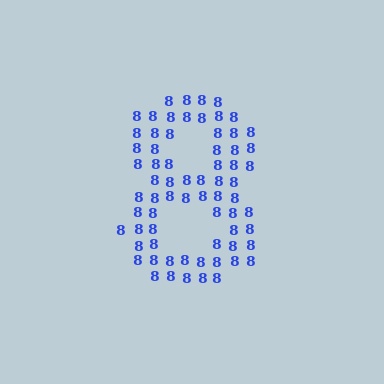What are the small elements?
The small elements are digit 8's.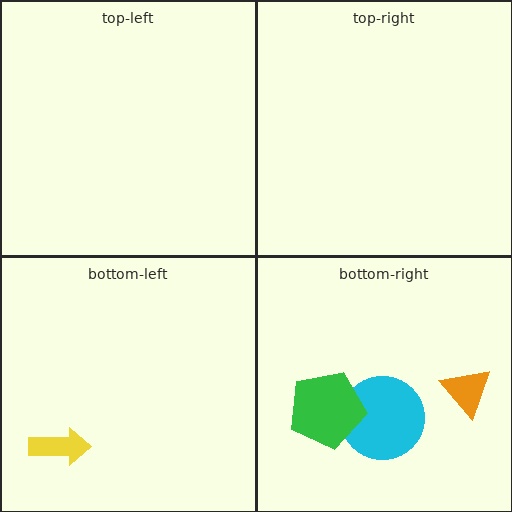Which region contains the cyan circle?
The bottom-right region.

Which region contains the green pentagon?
The bottom-right region.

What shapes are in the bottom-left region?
The yellow arrow.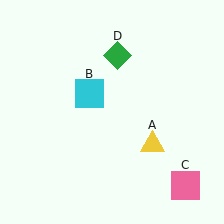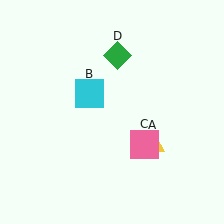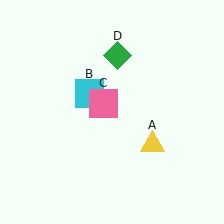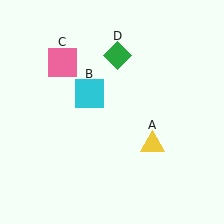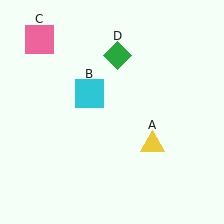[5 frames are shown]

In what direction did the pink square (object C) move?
The pink square (object C) moved up and to the left.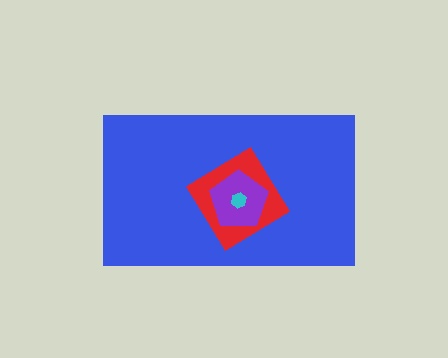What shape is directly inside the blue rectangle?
The red diamond.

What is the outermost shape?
The blue rectangle.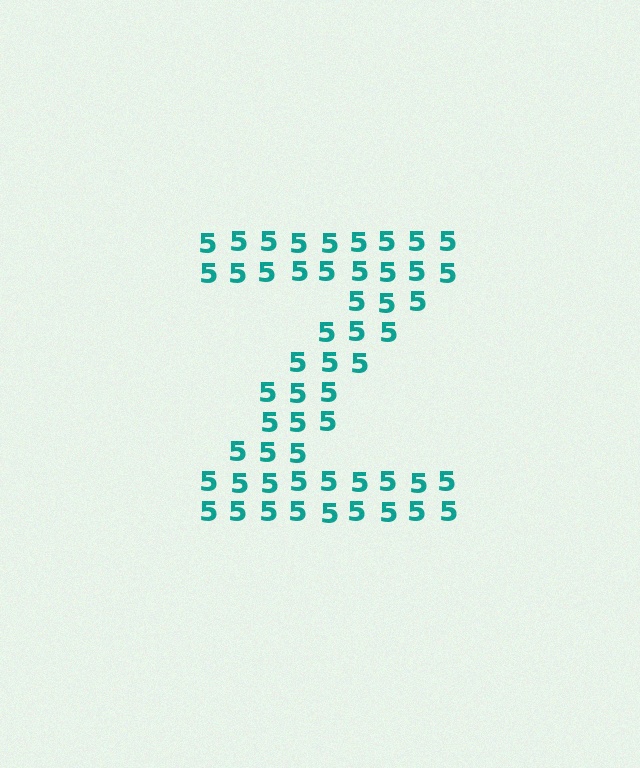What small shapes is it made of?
It is made of small digit 5's.